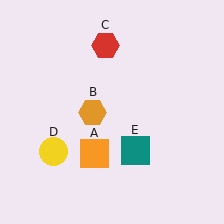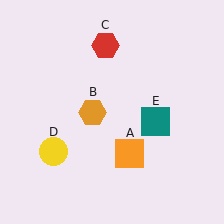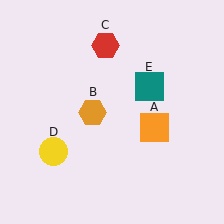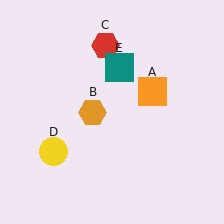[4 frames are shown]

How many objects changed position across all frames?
2 objects changed position: orange square (object A), teal square (object E).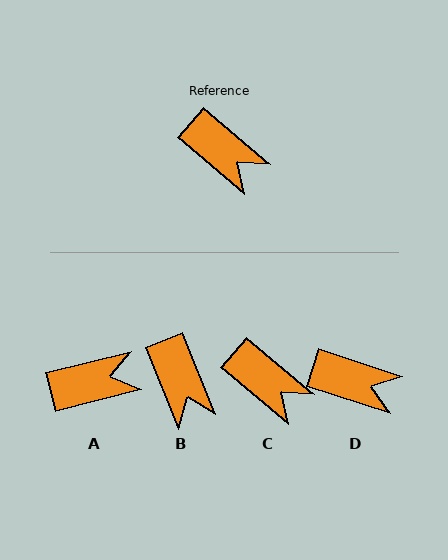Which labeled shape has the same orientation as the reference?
C.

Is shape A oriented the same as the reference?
No, it is off by about 54 degrees.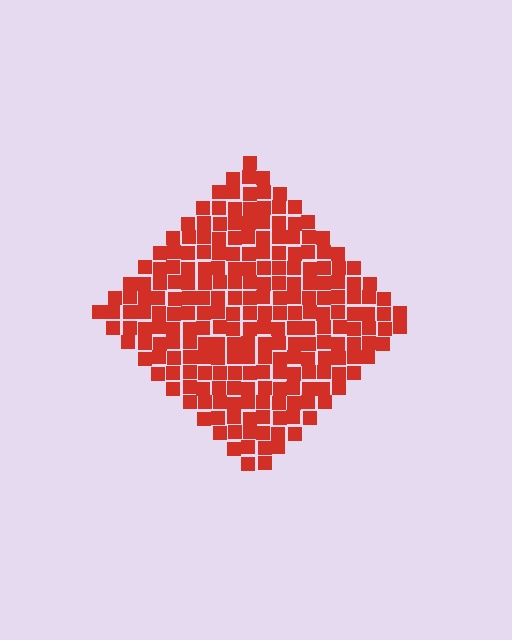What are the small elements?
The small elements are squares.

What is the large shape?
The large shape is a diamond.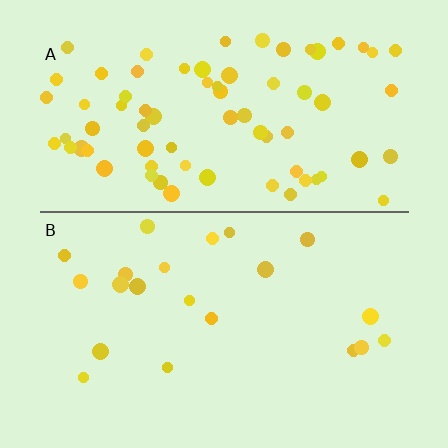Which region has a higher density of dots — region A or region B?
A (the top).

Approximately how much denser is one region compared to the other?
Approximately 3.5× — region A over region B.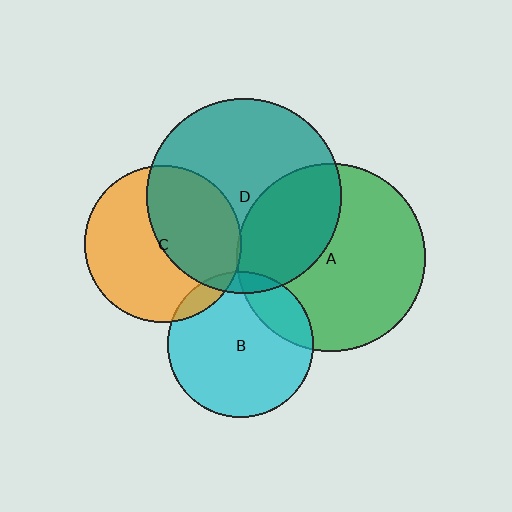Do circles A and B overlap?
Yes.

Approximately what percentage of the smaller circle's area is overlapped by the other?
Approximately 20%.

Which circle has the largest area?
Circle D (teal).